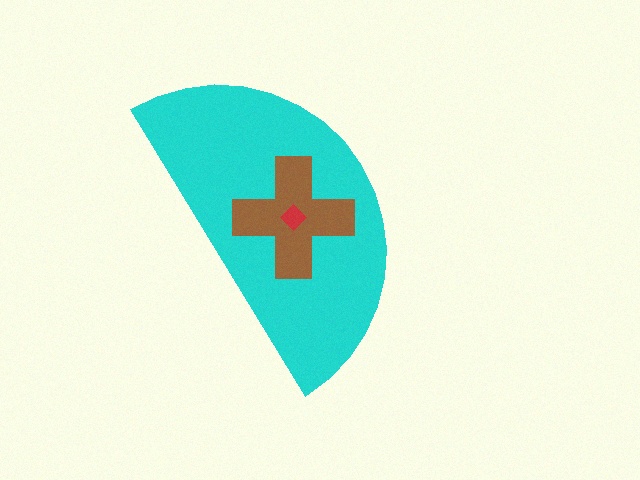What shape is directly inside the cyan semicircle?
The brown cross.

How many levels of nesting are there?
3.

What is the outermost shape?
The cyan semicircle.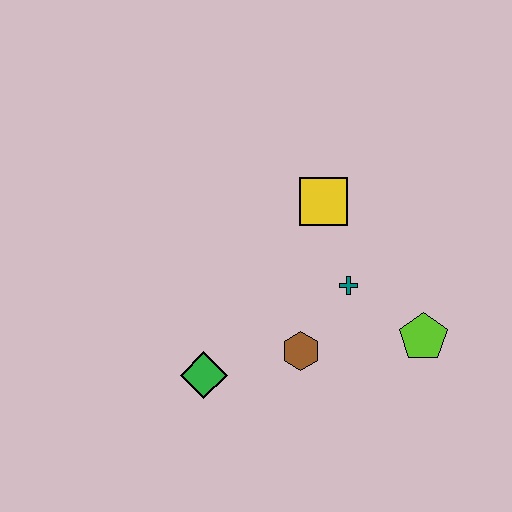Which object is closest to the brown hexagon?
The teal cross is closest to the brown hexagon.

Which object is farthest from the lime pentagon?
The green diamond is farthest from the lime pentagon.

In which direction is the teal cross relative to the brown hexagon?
The teal cross is above the brown hexagon.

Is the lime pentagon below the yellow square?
Yes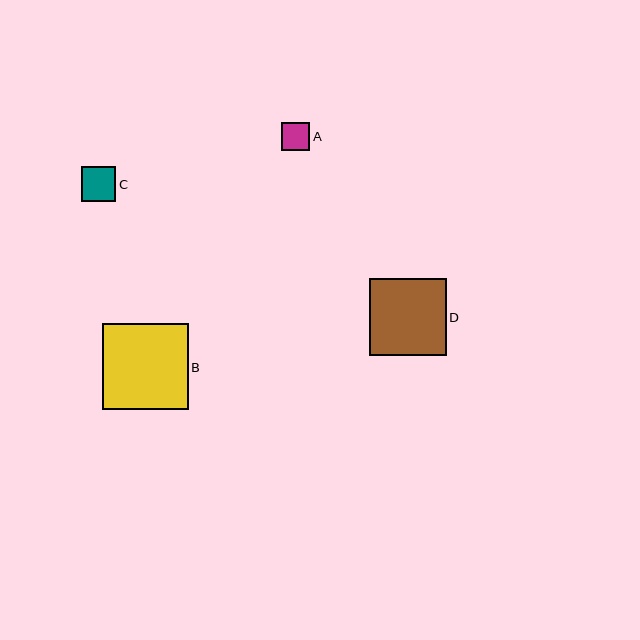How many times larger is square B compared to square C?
Square B is approximately 2.5 times the size of square C.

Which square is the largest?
Square B is the largest with a size of approximately 86 pixels.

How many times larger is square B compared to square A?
Square B is approximately 3.0 times the size of square A.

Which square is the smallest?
Square A is the smallest with a size of approximately 29 pixels.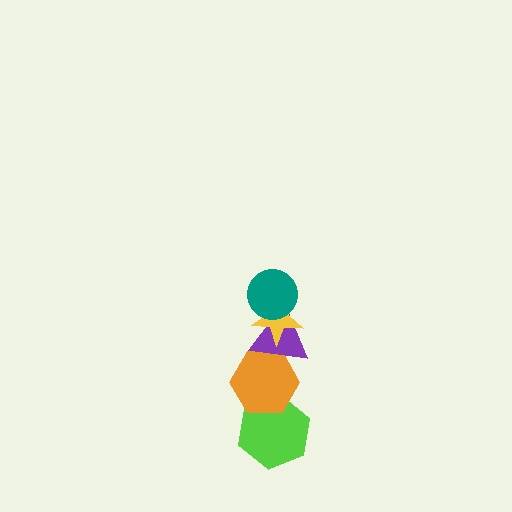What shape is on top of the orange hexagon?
The purple triangle is on top of the orange hexagon.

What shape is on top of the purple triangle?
The yellow star is on top of the purple triangle.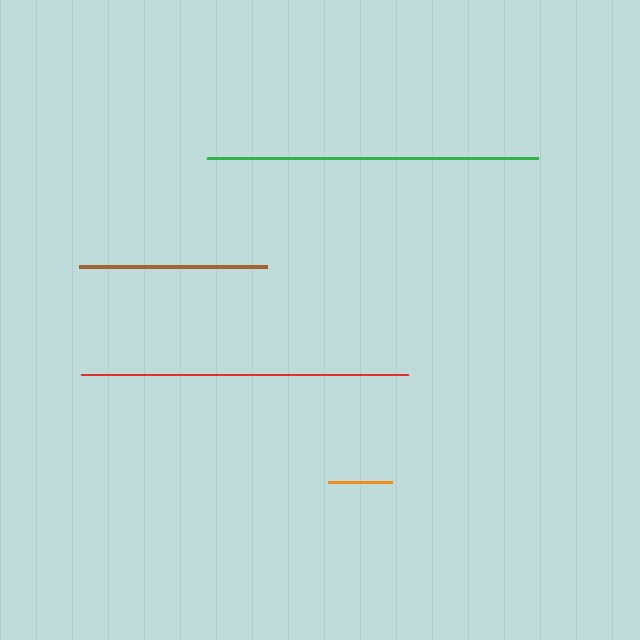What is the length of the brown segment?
The brown segment is approximately 187 pixels long.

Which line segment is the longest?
The green line is the longest at approximately 331 pixels.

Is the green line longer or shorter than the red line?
The green line is longer than the red line.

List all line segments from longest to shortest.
From longest to shortest: green, red, brown, orange.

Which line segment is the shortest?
The orange line is the shortest at approximately 64 pixels.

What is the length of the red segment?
The red segment is approximately 327 pixels long.